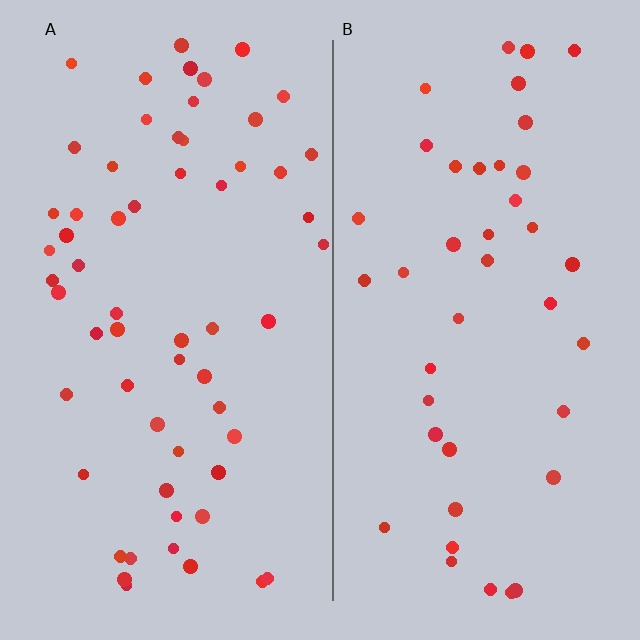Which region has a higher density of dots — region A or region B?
A (the left).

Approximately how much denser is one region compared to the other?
Approximately 1.4× — region A over region B.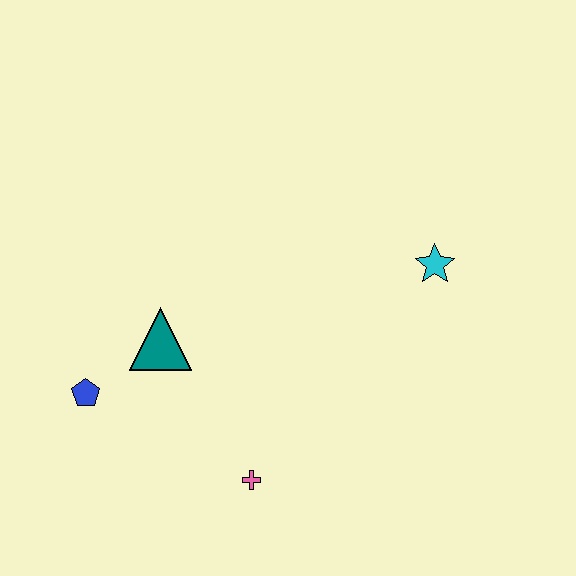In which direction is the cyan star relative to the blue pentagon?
The cyan star is to the right of the blue pentagon.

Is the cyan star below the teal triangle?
No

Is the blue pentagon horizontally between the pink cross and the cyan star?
No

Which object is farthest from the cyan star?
The blue pentagon is farthest from the cyan star.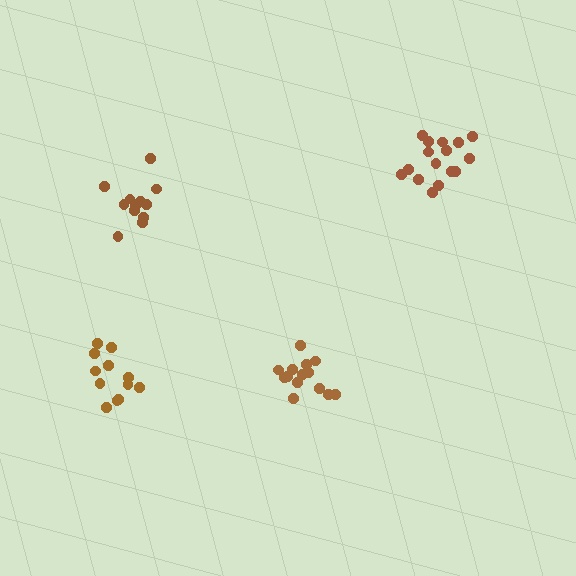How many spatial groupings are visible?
There are 4 spatial groupings.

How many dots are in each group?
Group 1: 16 dots, Group 2: 15 dots, Group 3: 12 dots, Group 4: 12 dots (55 total).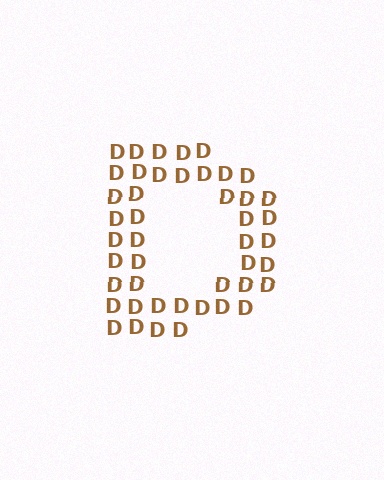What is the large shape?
The large shape is the letter D.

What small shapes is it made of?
It is made of small letter D's.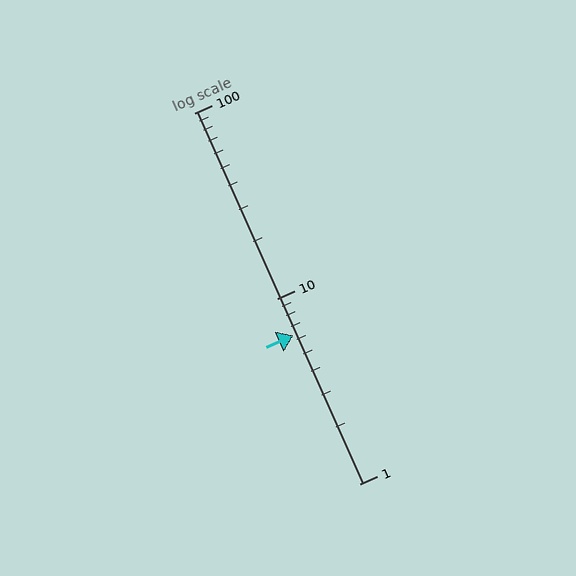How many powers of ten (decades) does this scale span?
The scale spans 2 decades, from 1 to 100.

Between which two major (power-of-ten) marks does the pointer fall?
The pointer is between 1 and 10.